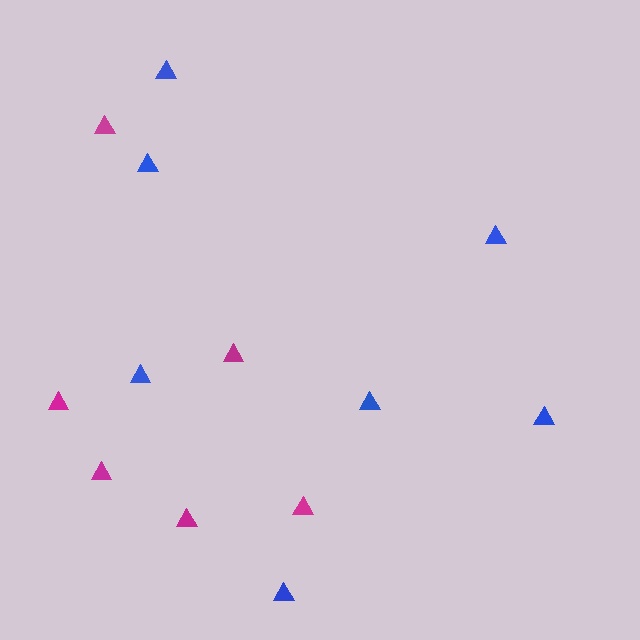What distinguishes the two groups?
There are 2 groups: one group of blue triangles (7) and one group of magenta triangles (6).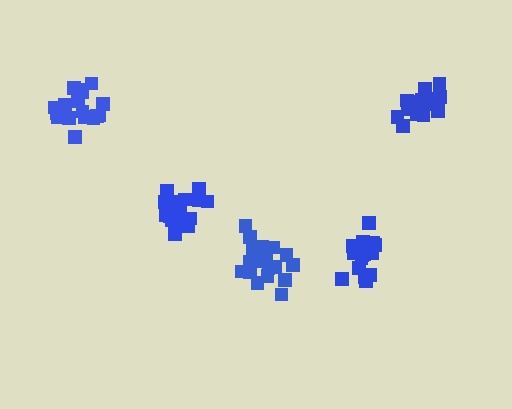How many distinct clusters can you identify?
There are 5 distinct clusters.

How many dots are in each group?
Group 1: 17 dots, Group 2: 19 dots, Group 3: 17 dots, Group 4: 21 dots, Group 5: 20 dots (94 total).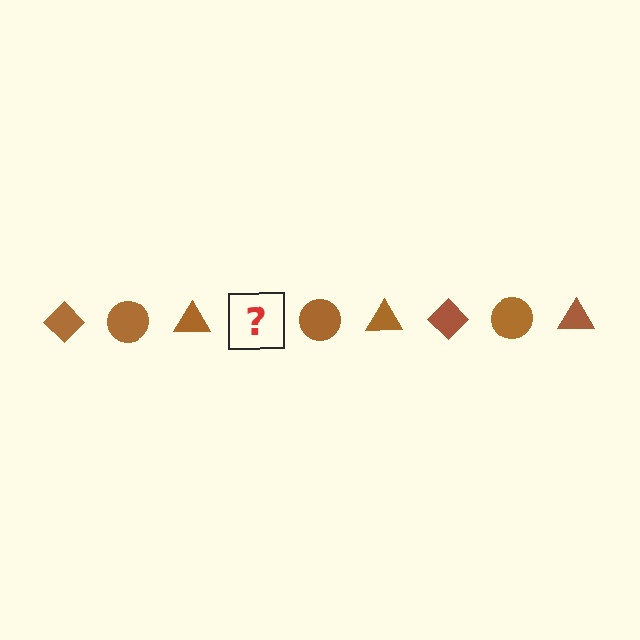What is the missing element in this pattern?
The missing element is a brown diamond.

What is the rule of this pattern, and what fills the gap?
The rule is that the pattern cycles through diamond, circle, triangle shapes in brown. The gap should be filled with a brown diamond.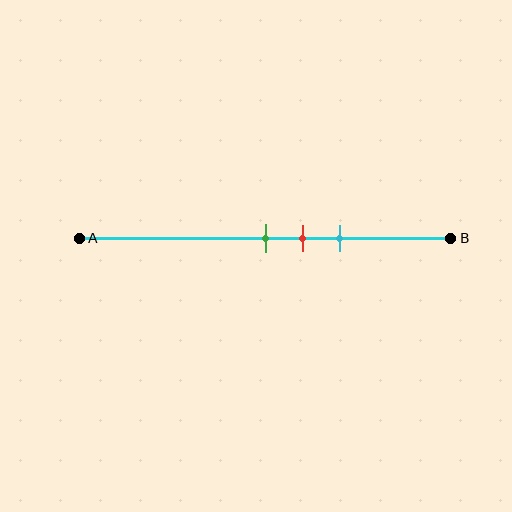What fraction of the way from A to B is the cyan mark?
The cyan mark is approximately 70% (0.7) of the way from A to B.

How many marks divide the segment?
There are 3 marks dividing the segment.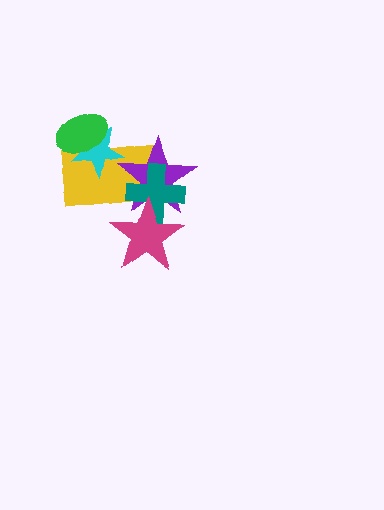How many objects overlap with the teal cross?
3 objects overlap with the teal cross.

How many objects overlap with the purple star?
3 objects overlap with the purple star.